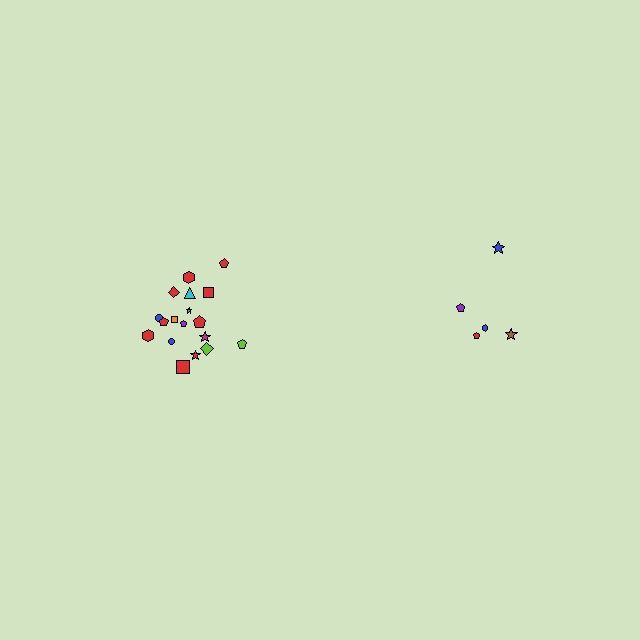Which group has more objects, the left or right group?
The left group.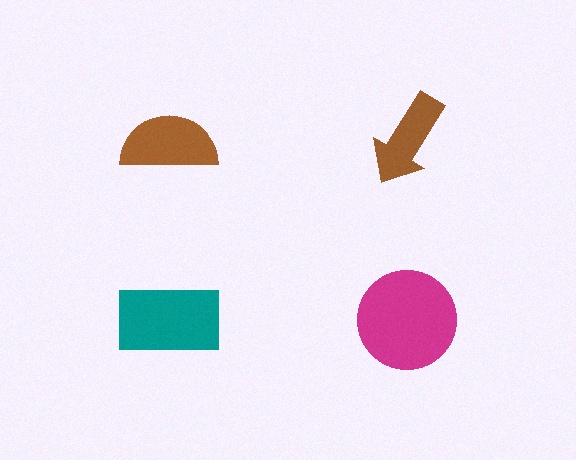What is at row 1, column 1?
A brown semicircle.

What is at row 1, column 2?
A brown arrow.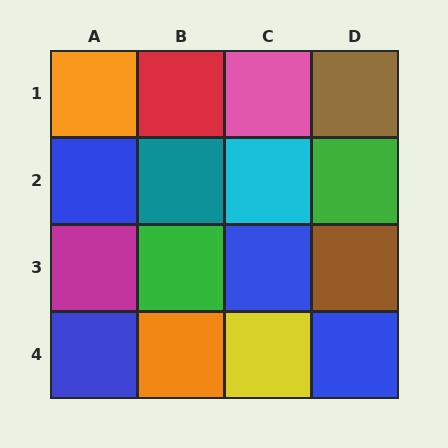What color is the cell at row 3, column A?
Magenta.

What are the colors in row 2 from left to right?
Blue, teal, cyan, green.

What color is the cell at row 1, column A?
Orange.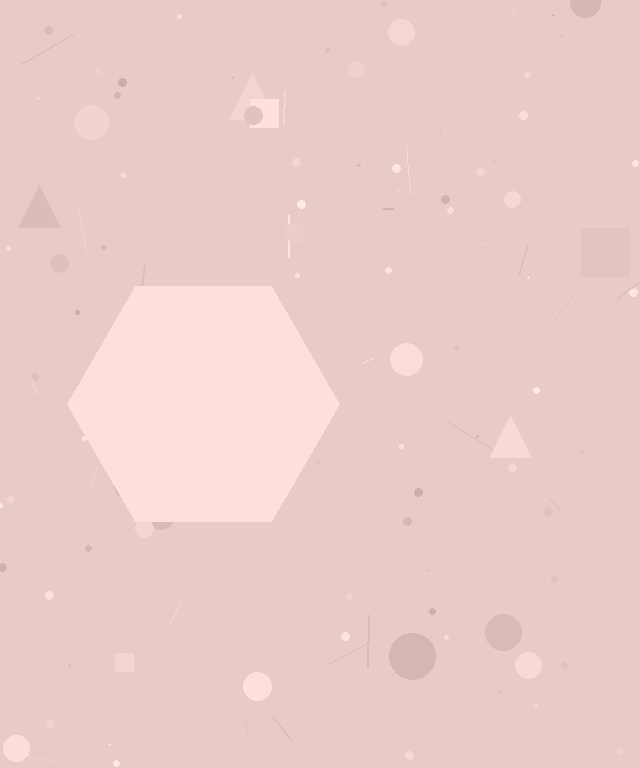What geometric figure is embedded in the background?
A hexagon is embedded in the background.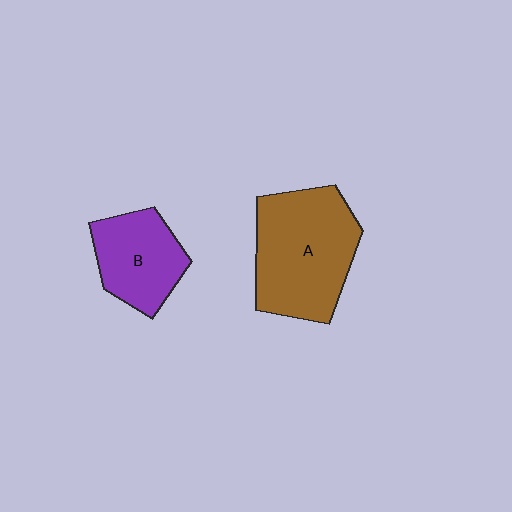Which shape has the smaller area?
Shape B (purple).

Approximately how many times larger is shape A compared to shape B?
Approximately 1.6 times.